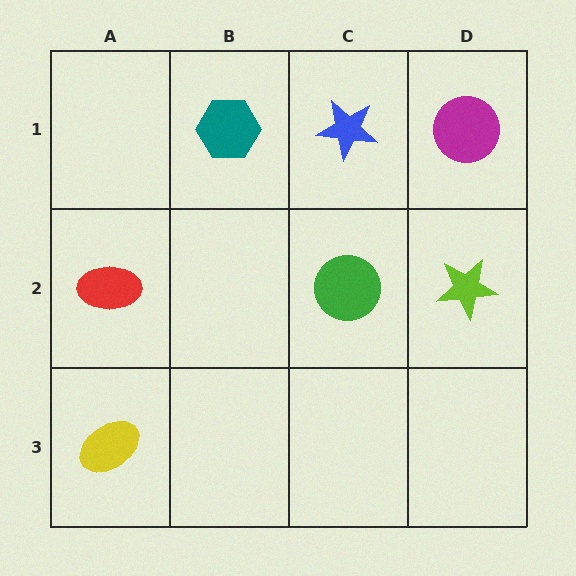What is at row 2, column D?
A lime star.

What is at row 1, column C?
A blue star.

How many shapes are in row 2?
3 shapes.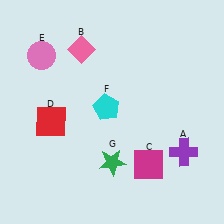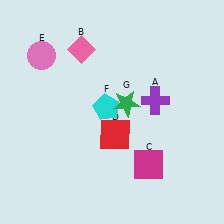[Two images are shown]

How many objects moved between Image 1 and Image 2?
3 objects moved between the two images.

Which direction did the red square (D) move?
The red square (D) moved right.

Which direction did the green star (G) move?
The green star (G) moved up.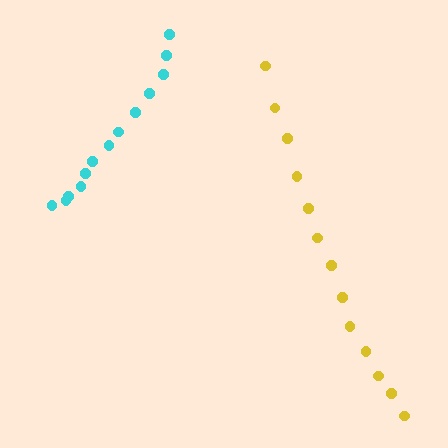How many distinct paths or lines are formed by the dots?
There are 2 distinct paths.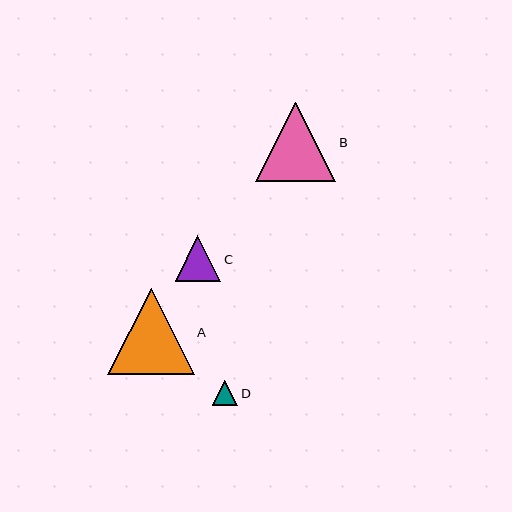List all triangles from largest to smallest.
From largest to smallest: A, B, C, D.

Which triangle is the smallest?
Triangle D is the smallest with a size of approximately 26 pixels.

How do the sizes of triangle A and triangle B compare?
Triangle A and triangle B are approximately the same size.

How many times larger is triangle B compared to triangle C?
Triangle B is approximately 1.7 times the size of triangle C.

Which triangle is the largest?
Triangle A is the largest with a size of approximately 86 pixels.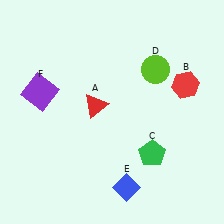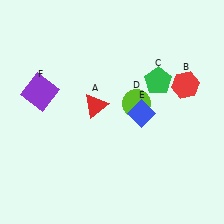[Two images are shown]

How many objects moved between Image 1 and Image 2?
3 objects moved between the two images.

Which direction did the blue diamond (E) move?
The blue diamond (E) moved up.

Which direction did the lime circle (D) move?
The lime circle (D) moved down.